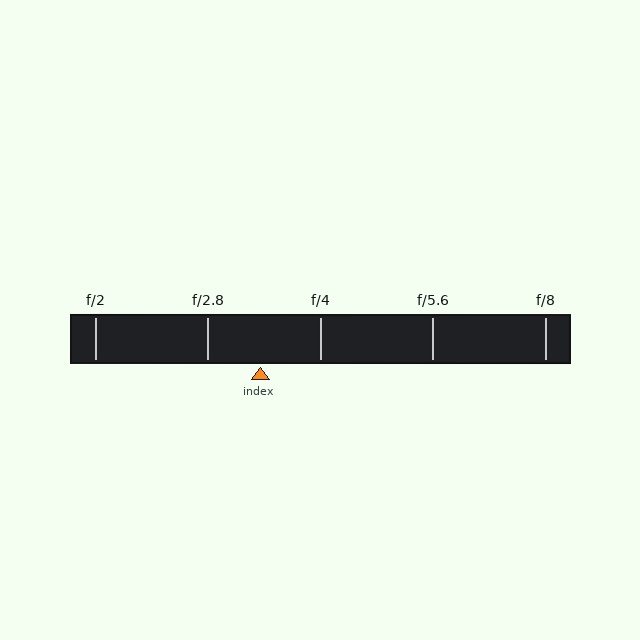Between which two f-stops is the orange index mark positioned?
The index mark is between f/2.8 and f/4.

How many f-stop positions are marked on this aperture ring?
There are 5 f-stop positions marked.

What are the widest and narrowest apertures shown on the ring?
The widest aperture shown is f/2 and the narrowest is f/8.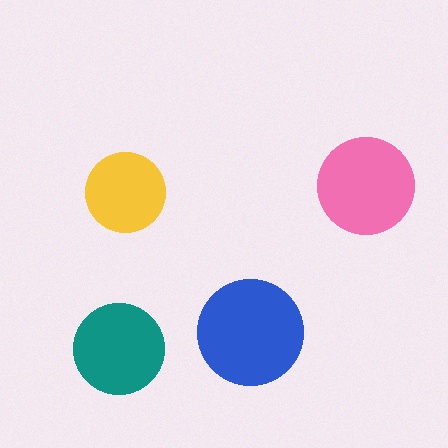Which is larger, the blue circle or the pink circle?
The blue one.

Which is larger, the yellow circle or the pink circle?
The pink one.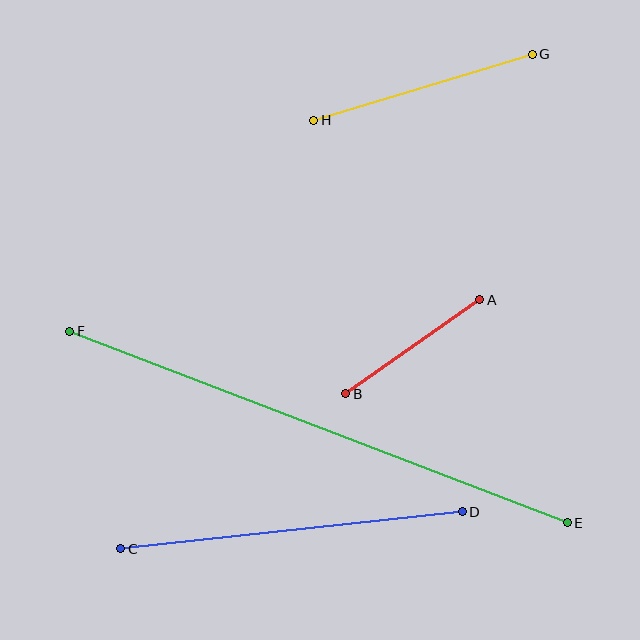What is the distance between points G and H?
The distance is approximately 228 pixels.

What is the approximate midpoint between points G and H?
The midpoint is at approximately (423, 87) pixels.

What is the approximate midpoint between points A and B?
The midpoint is at approximately (413, 347) pixels.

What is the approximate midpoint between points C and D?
The midpoint is at approximately (291, 530) pixels.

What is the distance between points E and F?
The distance is approximately 533 pixels.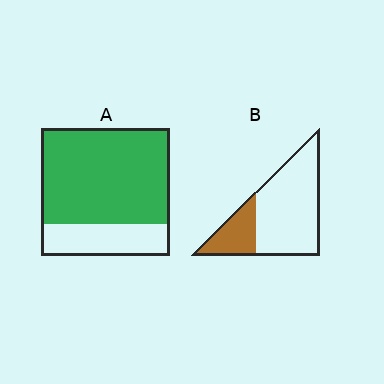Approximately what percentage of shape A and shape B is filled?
A is approximately 75% and B is approximately 25%.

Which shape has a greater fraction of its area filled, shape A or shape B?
Shape A.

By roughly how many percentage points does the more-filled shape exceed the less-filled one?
By roughly 50 percentage points (A over B).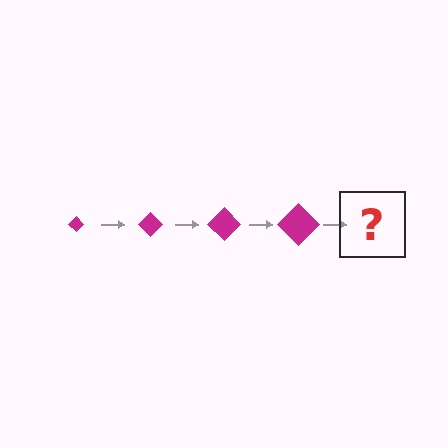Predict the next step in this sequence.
The next step is a magenta diamond, larger than the previous one.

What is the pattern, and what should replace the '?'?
The pattern is that the diamond gets progressively larger each step. The '?' should be a magenta diamond, larger than the previous one.